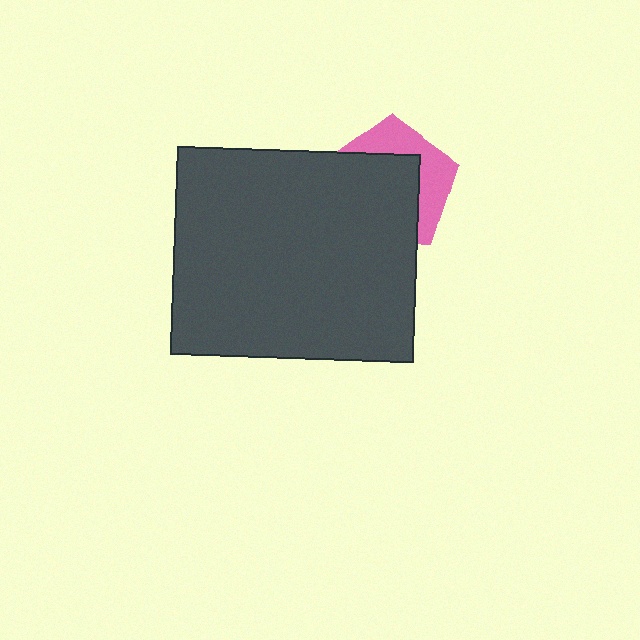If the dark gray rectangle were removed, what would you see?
You would see the complete pink pentagon.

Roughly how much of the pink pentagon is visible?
A small part of it is visible (roughly 37%).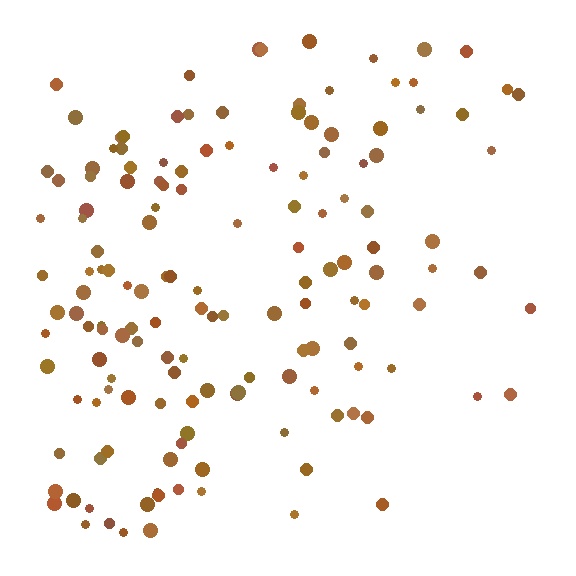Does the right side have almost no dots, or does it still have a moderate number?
Still a moderate number, just noticeably fewer than the left.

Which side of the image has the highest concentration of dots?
The left.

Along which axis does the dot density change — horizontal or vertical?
Horizontal.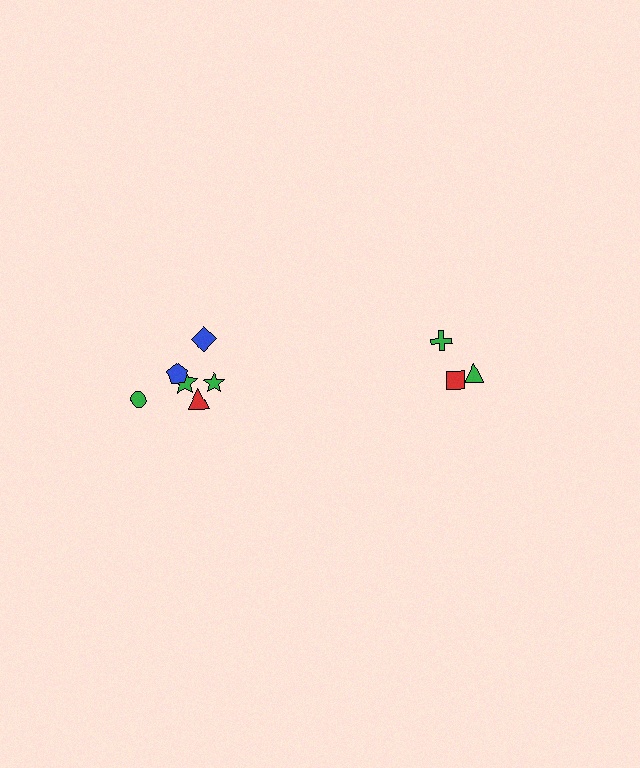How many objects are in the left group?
There are 6 objects.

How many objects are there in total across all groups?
There are 9 objects.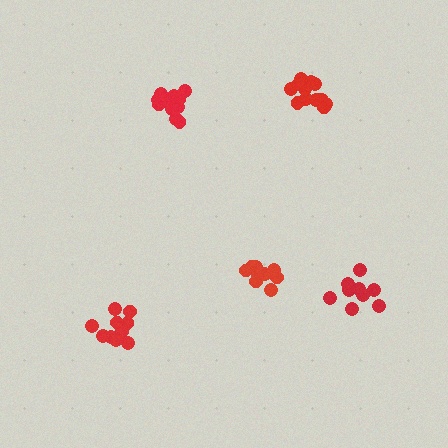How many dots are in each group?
Group 1: 10 dots, Group 2: 10 dots, Group 3: 14 dots, Group 4: 9 dots, Group 5: 13 dots (56 total).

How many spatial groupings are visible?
There are 5 spatial groupings.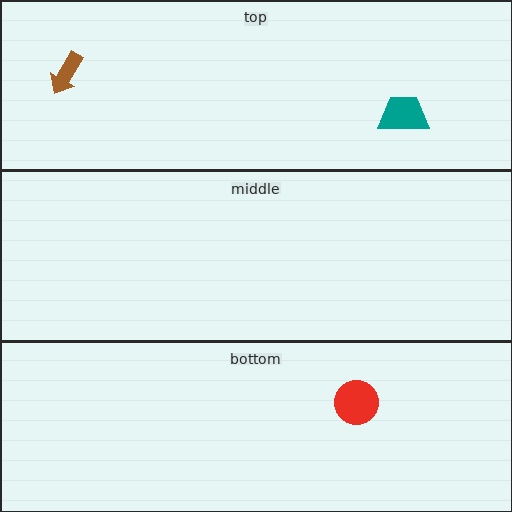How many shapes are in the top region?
2.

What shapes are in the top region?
The brown arrow, the teal trapezoid.